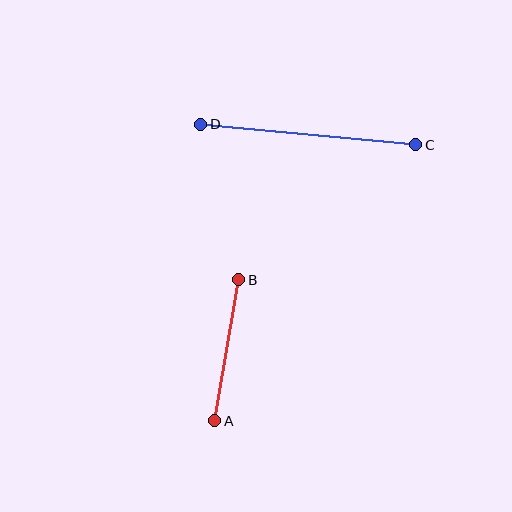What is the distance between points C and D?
The distance is approximately 216 pixels.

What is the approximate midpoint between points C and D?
The midpoint is at approximately (308, 135) pixels.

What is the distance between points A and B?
The distance is approximately 143 pixels.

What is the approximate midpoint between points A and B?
The midpoint is at approximately (227, 350) pixels.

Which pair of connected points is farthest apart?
Points C and D are farthest apart.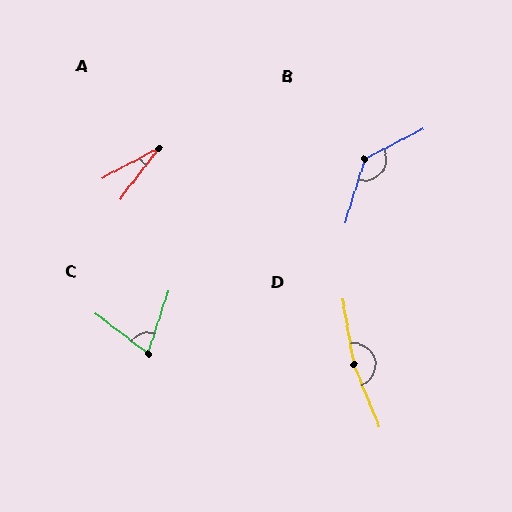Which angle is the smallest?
A, at approximately 24 degrees.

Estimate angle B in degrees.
Approximately 134 degrees.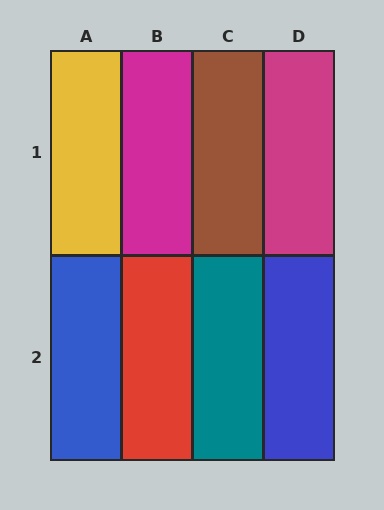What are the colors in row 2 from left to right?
Blue, red, teal, blue.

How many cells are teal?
1 cell is teal.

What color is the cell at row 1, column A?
Yellow.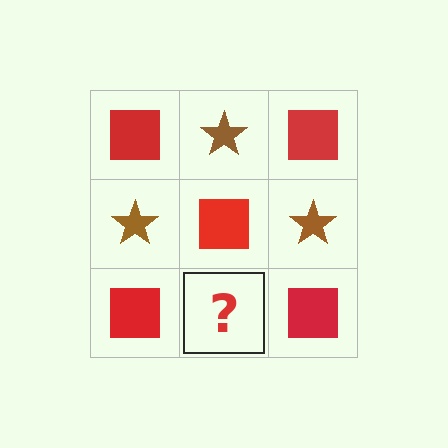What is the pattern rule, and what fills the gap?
The rule is that it alternates red square and brown star in a checkerboard pattern. The gap should be filled with a brown star.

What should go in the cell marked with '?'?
The missing cell should contain a brown star.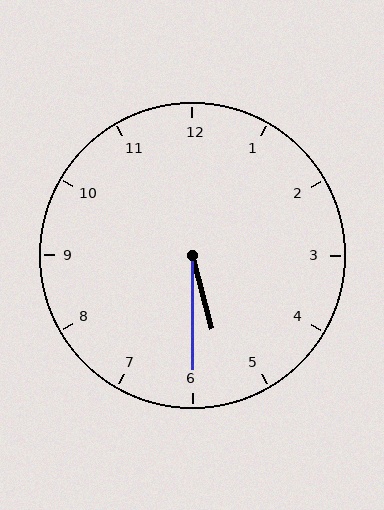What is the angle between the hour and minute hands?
Approximately 15 degrees.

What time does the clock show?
5:30.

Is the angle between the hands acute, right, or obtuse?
It is acute.